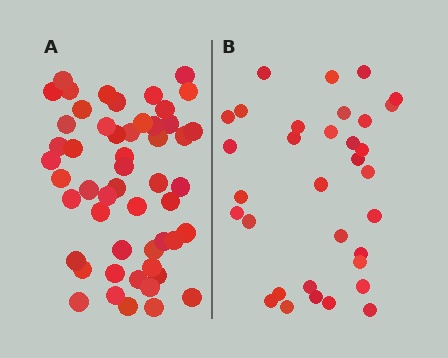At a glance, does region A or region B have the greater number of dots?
Region A (the left region) has more dots.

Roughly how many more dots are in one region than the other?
Region A has approximately 20 more dots than region B.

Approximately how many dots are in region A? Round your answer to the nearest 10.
About 50 dots. (The exact count is 52, which rounds to 50.)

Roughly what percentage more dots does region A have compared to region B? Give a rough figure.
About 60% more.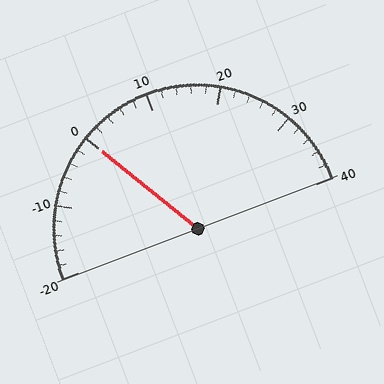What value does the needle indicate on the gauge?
The needle indicates approximately 0.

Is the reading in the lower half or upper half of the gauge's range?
The reading is in the lower half of the range (-20 to 40).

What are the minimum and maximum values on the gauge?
The gauge ranges from -20 to 40.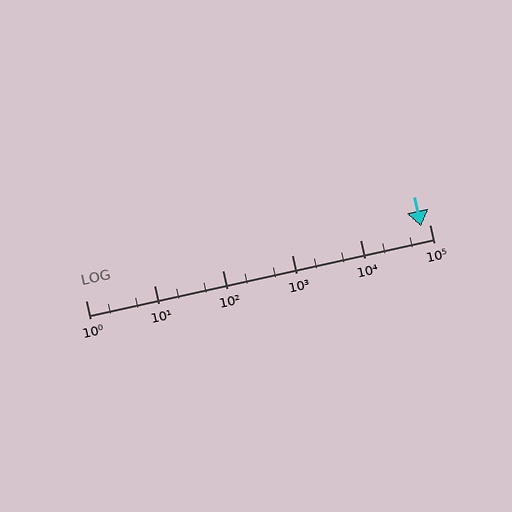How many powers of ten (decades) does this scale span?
The scale spans 5 decades, from 1 to 100000.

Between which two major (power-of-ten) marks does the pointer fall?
The pointer is between 10000 and 100000.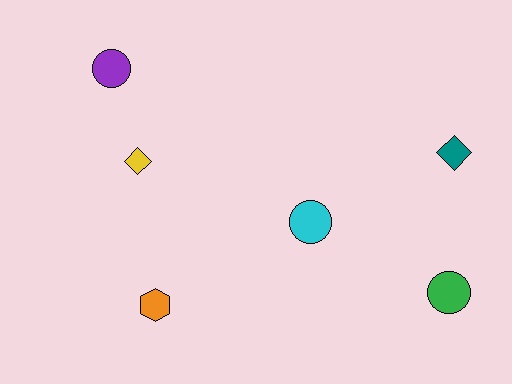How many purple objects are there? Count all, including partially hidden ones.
There is 1 purple object.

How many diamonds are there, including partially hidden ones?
There are 2 diamonds.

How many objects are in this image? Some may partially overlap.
There are 6 objects.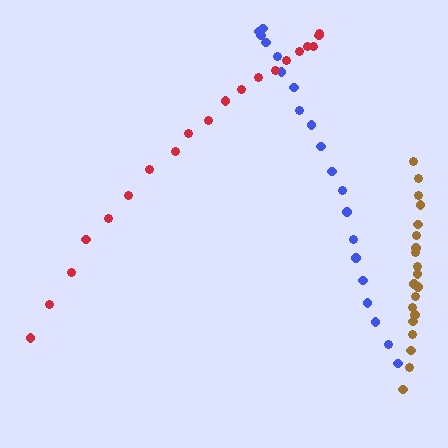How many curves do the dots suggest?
There are 3 distinct paths.